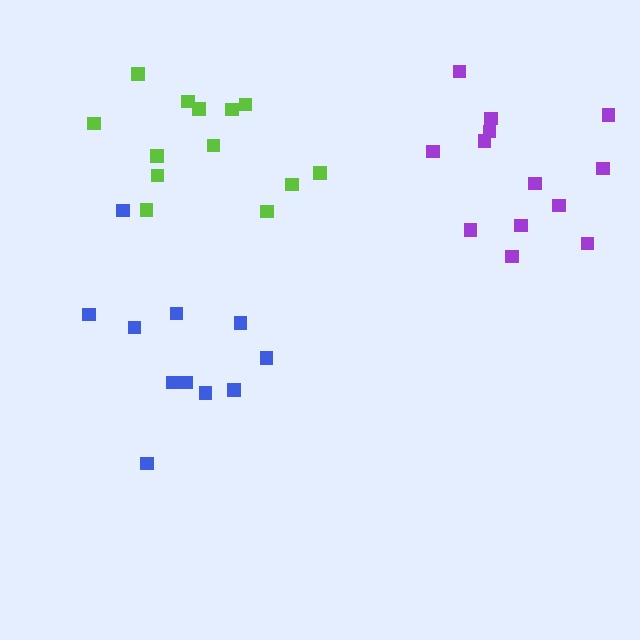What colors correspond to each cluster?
The clusters are colored: lime, purple, blue.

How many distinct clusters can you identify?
There are 3 distinct clusters.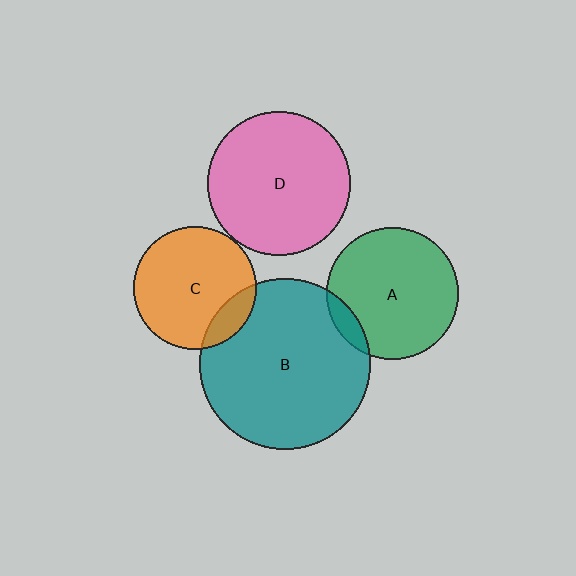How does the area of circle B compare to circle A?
Approximately 1.7 times.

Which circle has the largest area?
Circle B (teal).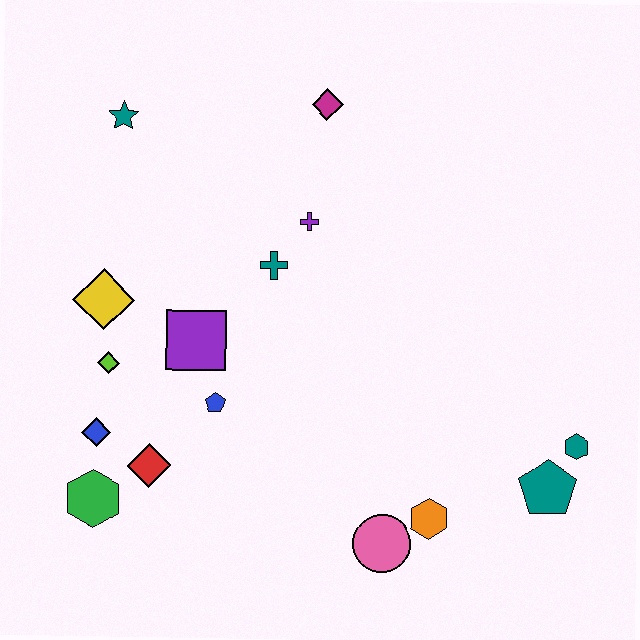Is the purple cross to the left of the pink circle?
Yes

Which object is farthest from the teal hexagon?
The teal star is farthest from the teal hexagon.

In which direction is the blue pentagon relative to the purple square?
The blue pentagon is below the purple square.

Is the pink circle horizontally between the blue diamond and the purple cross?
No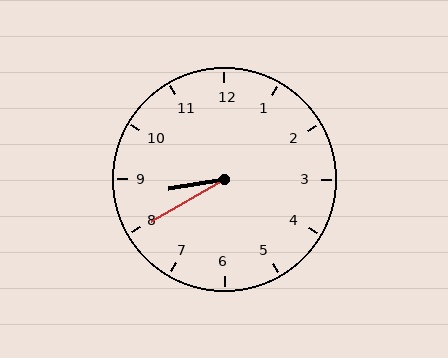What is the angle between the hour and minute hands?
Approximately 20 degrees.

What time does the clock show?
8:40.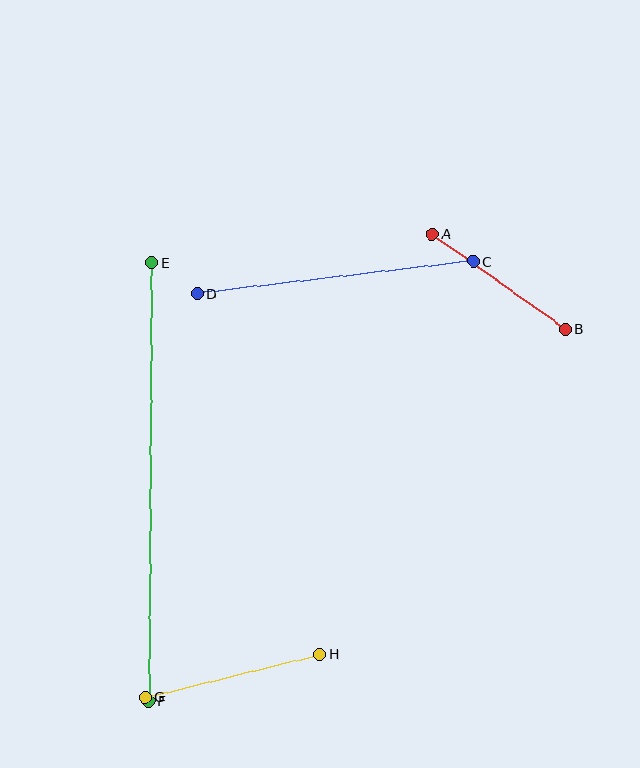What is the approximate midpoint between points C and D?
The midpoint is at approximately (335, 278) pixels.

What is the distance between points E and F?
The distance is approximately 439 pixels.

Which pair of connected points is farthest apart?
Points E and F are farthest apart.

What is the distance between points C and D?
The distance is approximately 277 pixels.